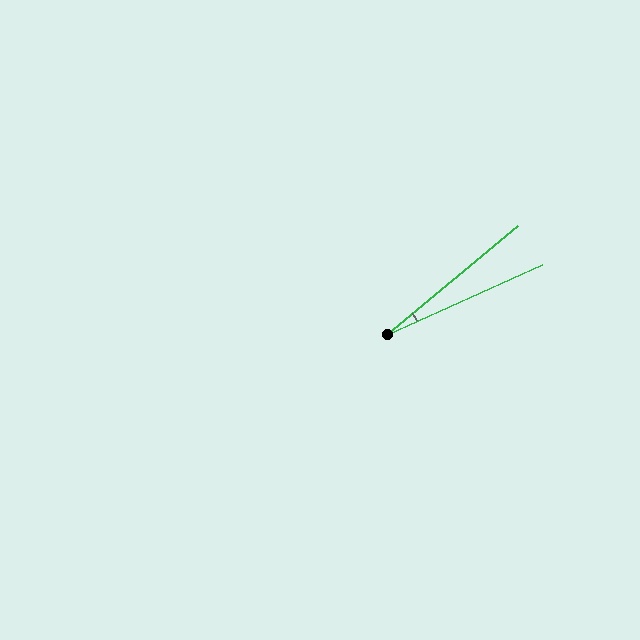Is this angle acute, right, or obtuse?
It is acute.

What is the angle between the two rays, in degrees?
Approximately 15 degrees.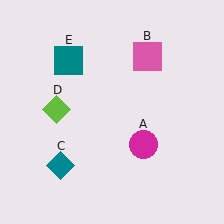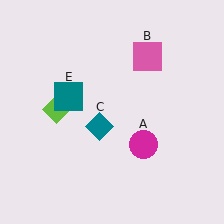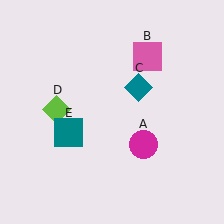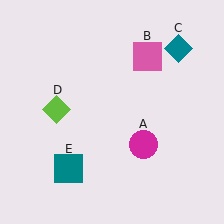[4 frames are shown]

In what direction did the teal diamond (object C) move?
The teal diamond (object C) moved up and to the right.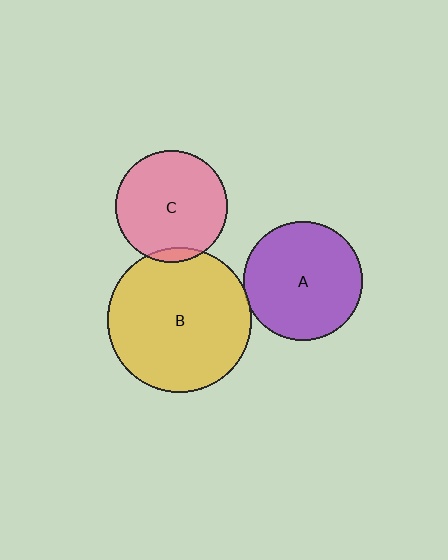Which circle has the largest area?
Circle B (yellow).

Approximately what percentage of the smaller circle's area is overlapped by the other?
Approximately 5%.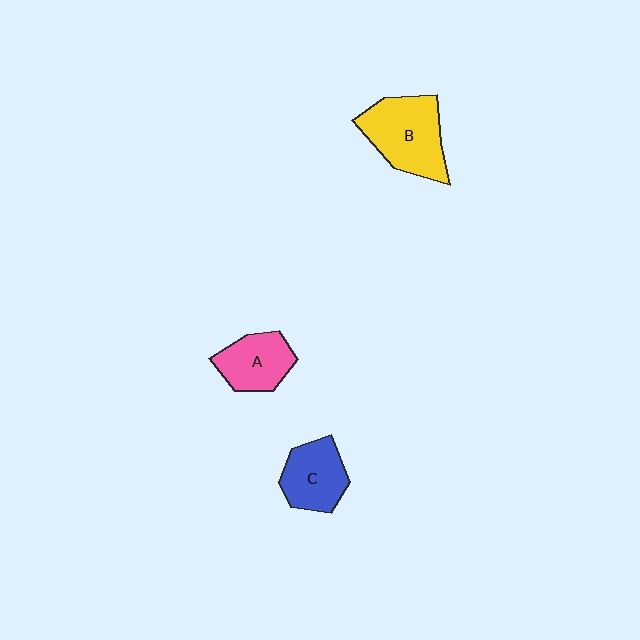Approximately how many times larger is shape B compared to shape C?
Approximately 1.4 times.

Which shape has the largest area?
Shape B (yellow).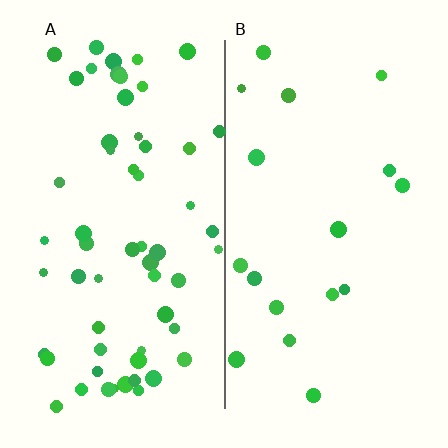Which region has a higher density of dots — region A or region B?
A (the left).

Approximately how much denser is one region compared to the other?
Approximately 3.3× — region A over region B.